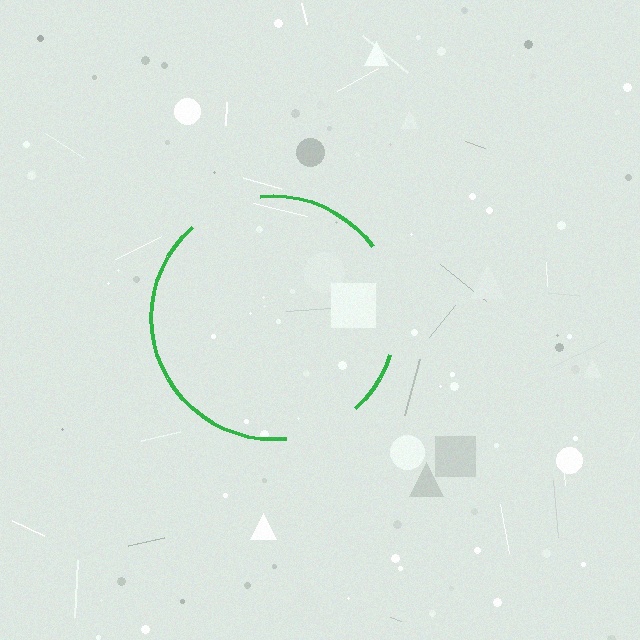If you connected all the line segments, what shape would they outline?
They would outline a circle.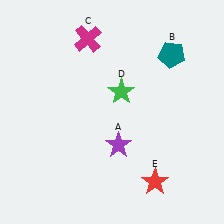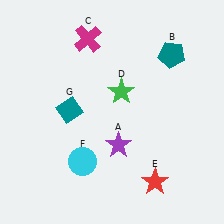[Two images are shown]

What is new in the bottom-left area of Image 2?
A cyan circle (F) was added in the bottom-left area of Image 2.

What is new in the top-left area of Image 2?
A teal diamond (G) was added in the top-left area of Image 2.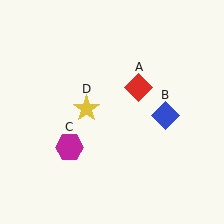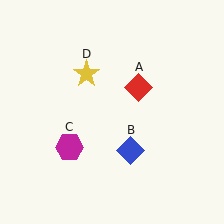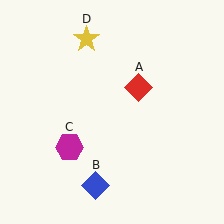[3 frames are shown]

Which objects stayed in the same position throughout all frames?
Red diamond (object A) and magenta hexagon (object C) remained stationary.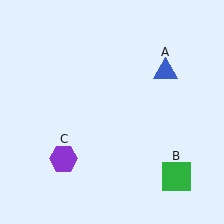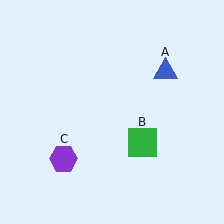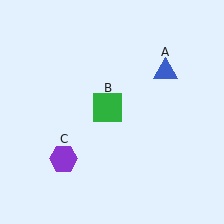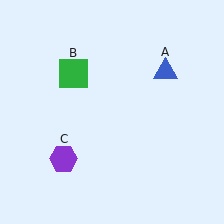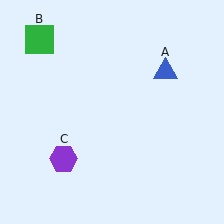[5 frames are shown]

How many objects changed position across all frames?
1 object changed position: green square (object B).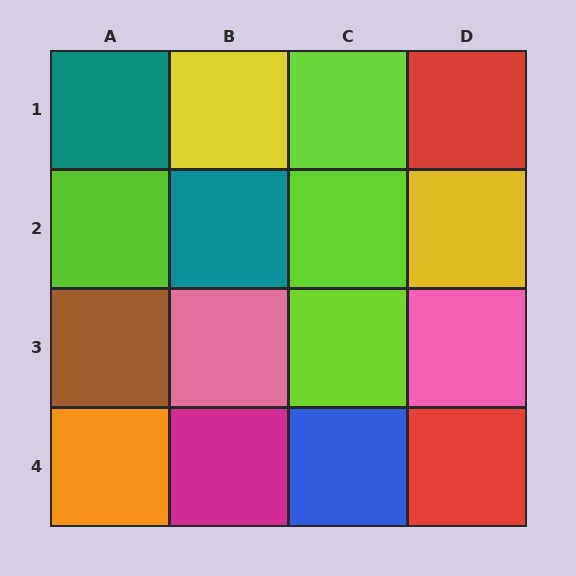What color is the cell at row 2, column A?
Lime.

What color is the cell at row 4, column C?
Blue.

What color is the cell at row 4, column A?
Orange.